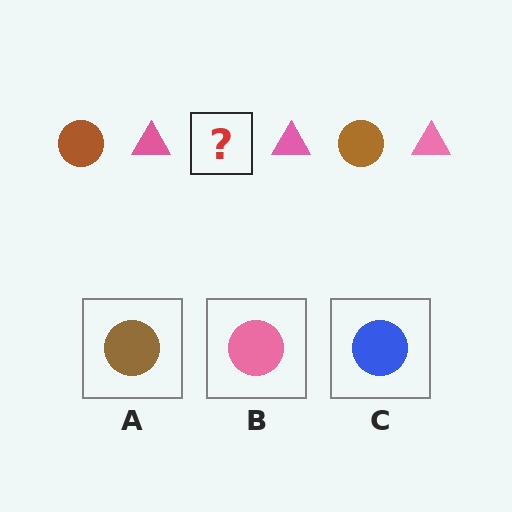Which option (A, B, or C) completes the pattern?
A.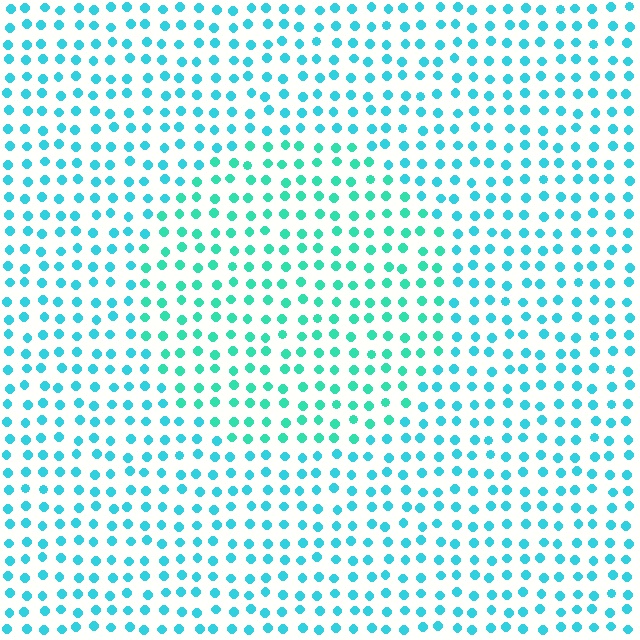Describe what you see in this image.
The image is filled with small cyan elements in a uniform arrangement. A circle-shaped region is visible where the elements are tinted to a slightly different hue, forming a subtle color boundary.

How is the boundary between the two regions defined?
The boundary is defined purely by a slight shift in hue (about 23 degrees). Spacing, size, and orientation are identical on both sides.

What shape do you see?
I see a circle.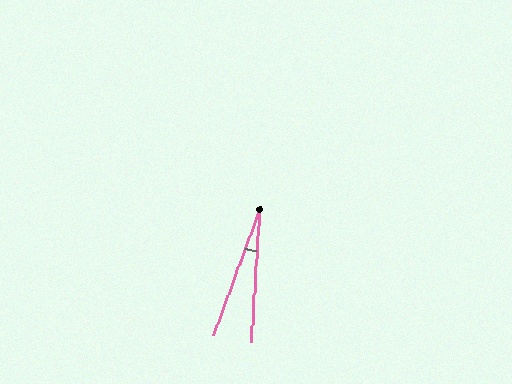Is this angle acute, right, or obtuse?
It is acute.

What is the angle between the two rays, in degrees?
Approximately 17 degrees.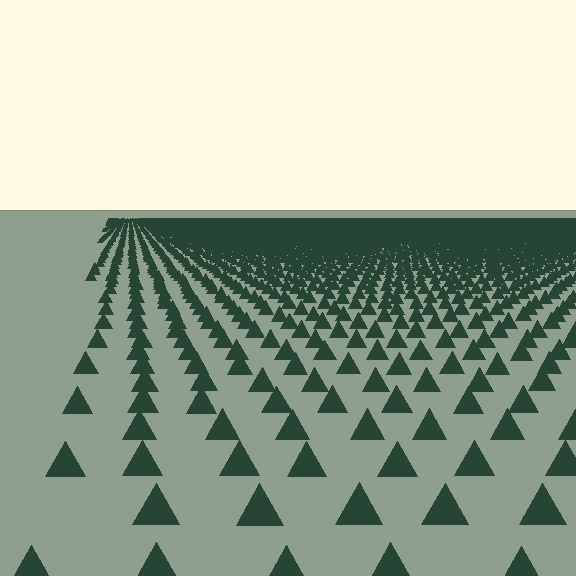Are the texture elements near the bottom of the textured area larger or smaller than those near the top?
Larger. Near the bottom, elements are closer to the viewer and appear at a bigger on-screen size.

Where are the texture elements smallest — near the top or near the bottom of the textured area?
Near the top.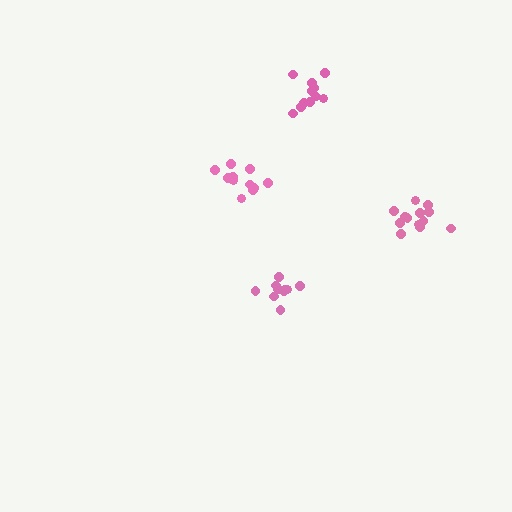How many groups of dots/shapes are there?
There are 4 groups.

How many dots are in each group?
Group 1: 11 dots, Group 2: 13 dots, Group 3: 11 dots, Group 4: 10 dots (45 total).